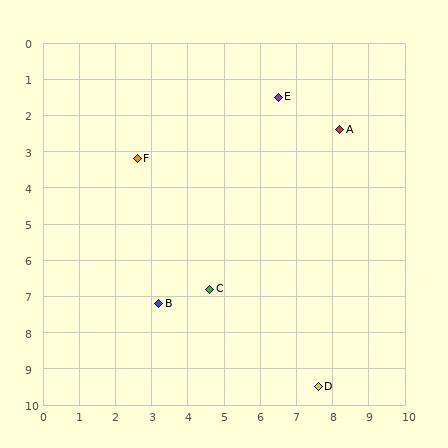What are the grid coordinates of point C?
Point C is at approximately (4.6, 6.8).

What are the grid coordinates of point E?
Point E is at approximately (6.5, 1.5).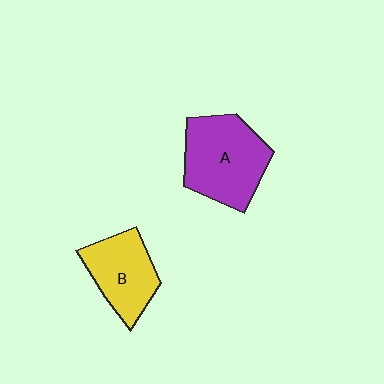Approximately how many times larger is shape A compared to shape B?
Approximately 1.3 times.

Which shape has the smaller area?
Shape B (yellow).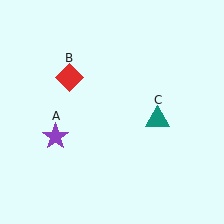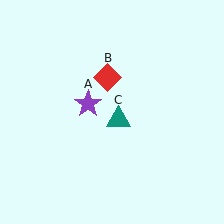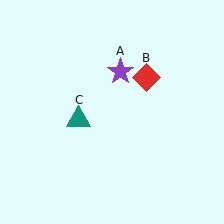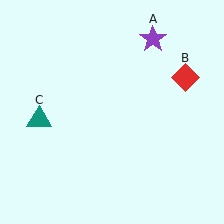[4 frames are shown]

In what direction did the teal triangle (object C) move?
The teal triangle (object C) moved left.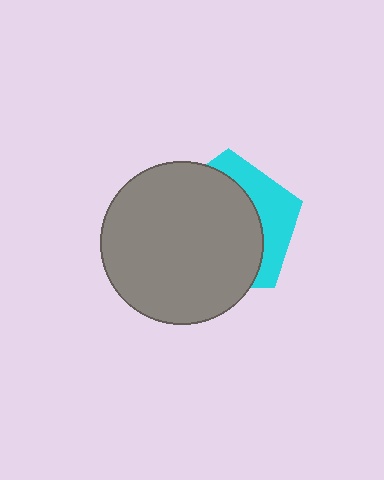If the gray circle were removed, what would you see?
You would see the complete cyan pentagon.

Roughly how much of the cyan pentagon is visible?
A small part of it is visible (roughly 31%).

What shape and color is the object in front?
The object in front is a gray circle.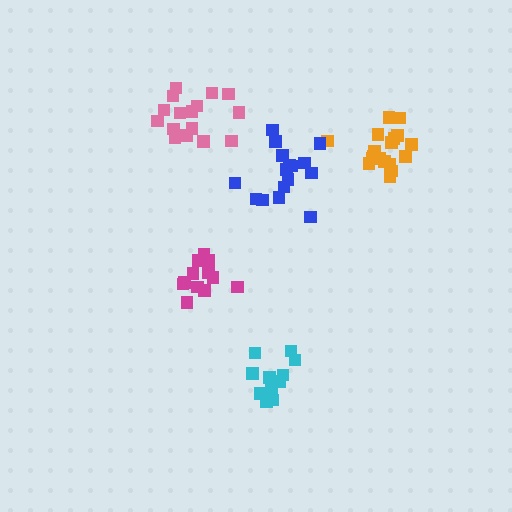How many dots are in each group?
Group 1: 18 dots, Group 2: 12 dots, Group 3: 16 dots, Group 4: 13 dots, Group 5: 16 dots (75 total).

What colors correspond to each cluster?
The clusters are colored: orange, magenta, pink, cyan, blue.